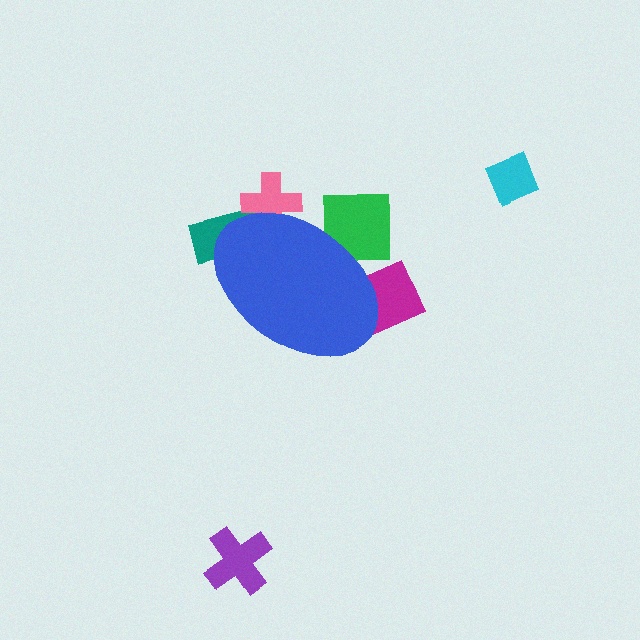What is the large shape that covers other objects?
A blue ellipse.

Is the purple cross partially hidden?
No, the purple cross is fully visible.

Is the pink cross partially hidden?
Yes, the pink cross is partially hidden behind the blue ellipse.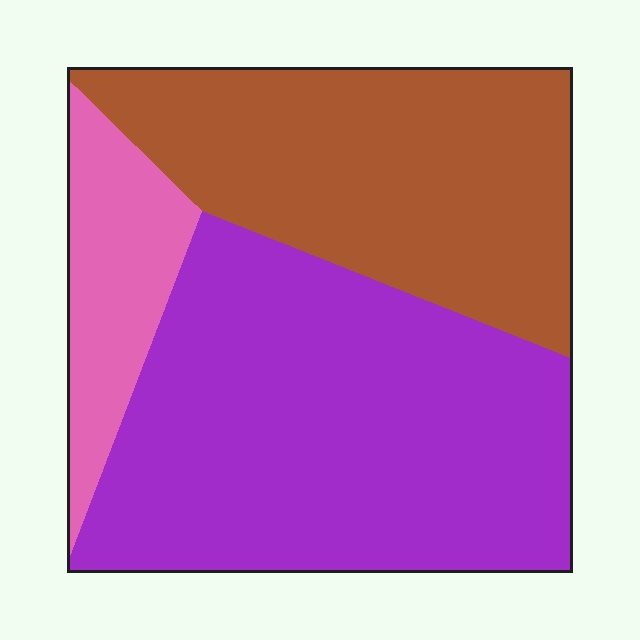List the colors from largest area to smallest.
From largest to smallest: purple, brown, pink.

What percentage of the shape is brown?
Brown takes up between a quarter and a half of the shape.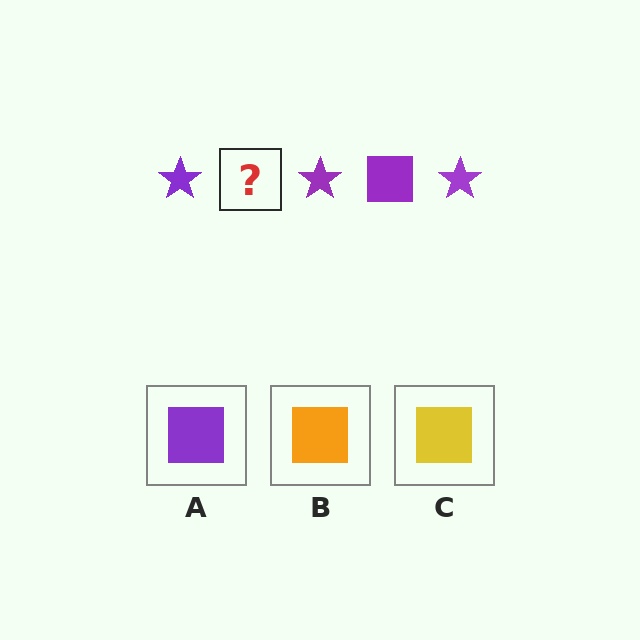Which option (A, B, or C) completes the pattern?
A.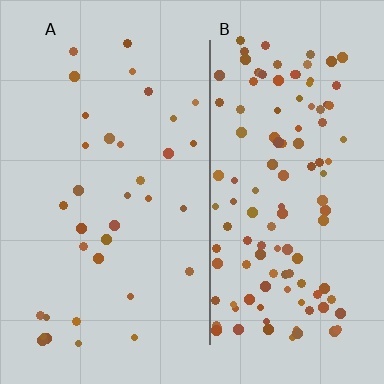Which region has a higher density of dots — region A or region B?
B (the right).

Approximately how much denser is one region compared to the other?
Approximately 3.5× — region B over region A.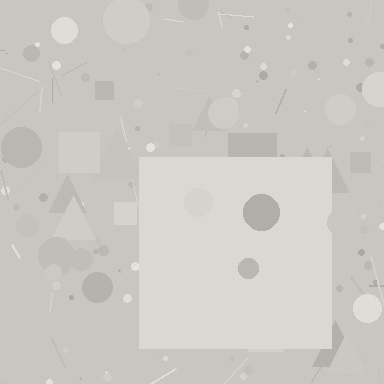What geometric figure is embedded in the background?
A square is embedded in the background.